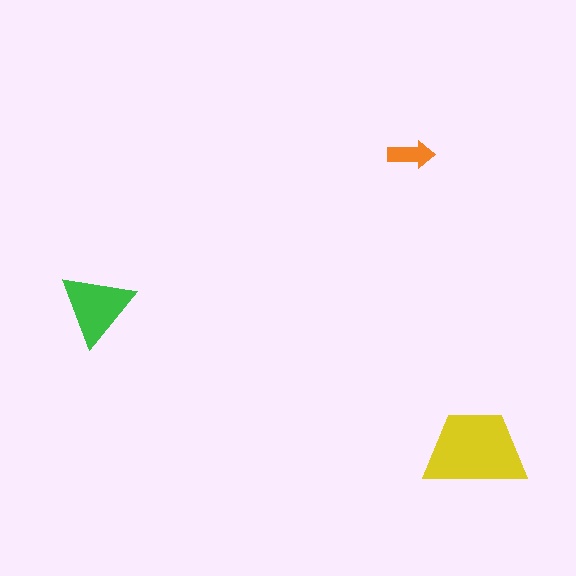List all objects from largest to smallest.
The yellow trapezoid, the green triangle, the orange arrow.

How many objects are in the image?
There are 3 objects in the image.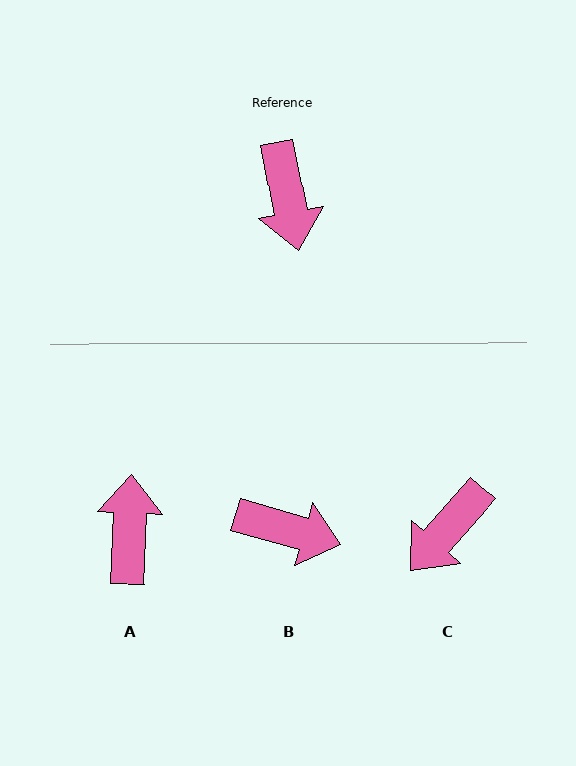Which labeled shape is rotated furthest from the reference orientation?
A, about 167 degrees away.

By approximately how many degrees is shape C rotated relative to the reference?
Approximately 52 degrees clockwise.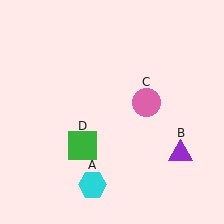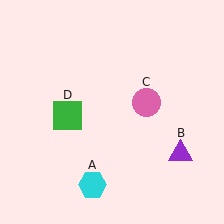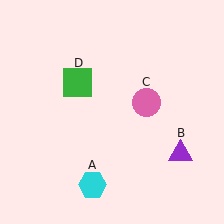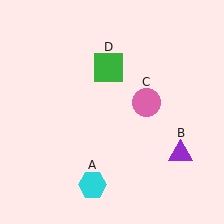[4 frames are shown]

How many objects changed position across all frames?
1 object changed position: green square (object D).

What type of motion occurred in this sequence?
The green square (object D) rotated clockwise around the center of the scene.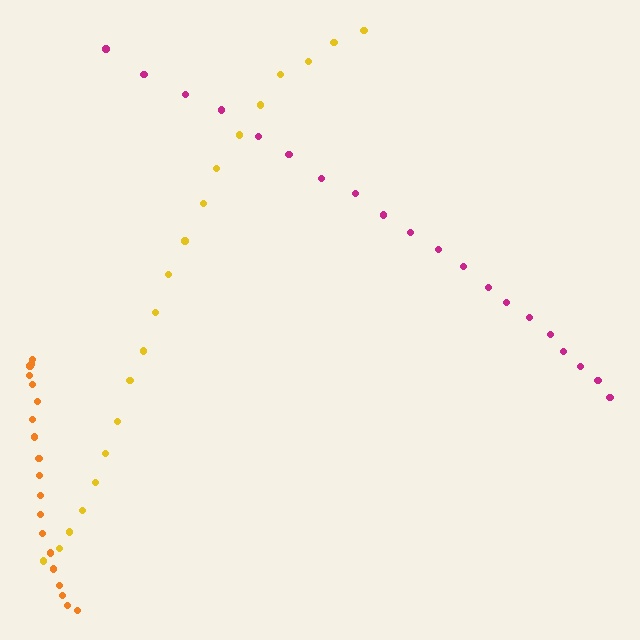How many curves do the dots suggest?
There are 3 distinct paths.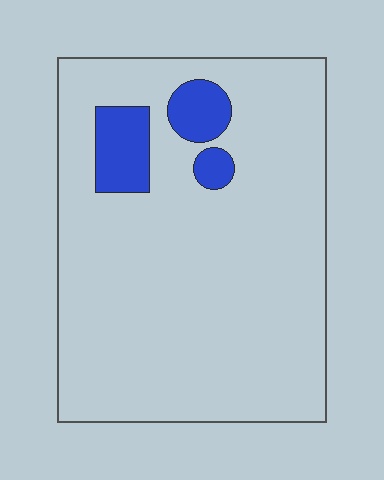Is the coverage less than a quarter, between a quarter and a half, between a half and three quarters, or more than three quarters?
Less than a quarter.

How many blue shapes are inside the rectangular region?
3.